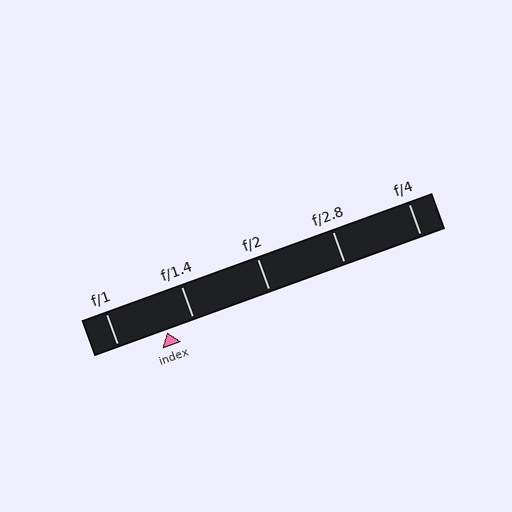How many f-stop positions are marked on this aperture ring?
There are 5 f-stop positions marked.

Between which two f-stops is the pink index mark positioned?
The index mark is between f/1 and f/1.4.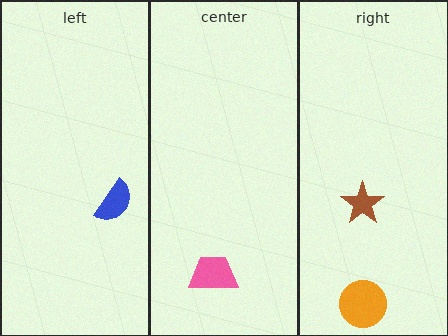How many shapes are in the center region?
1.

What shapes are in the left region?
The blue semicircle.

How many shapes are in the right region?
2.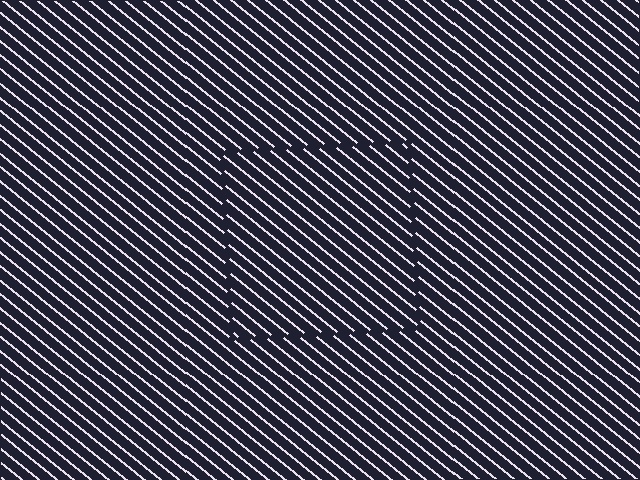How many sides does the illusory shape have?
4 sides — the line-ends trace a square.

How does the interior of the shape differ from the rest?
The interior of the shape contains the same grating, shifted by half a period — the contour is defined by the phase discontinuity where line-ends from the inner and outer gratings abut.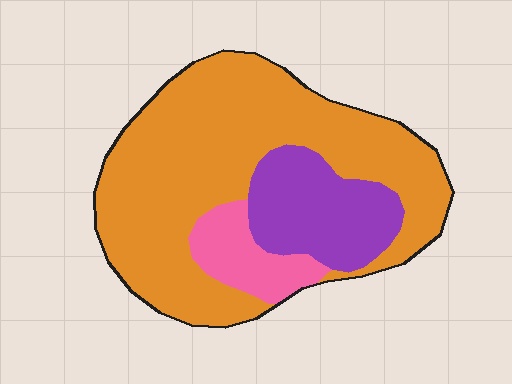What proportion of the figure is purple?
Purple takes up about one fifth (1/5) of the figure.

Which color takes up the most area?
Orange, at roughly 70%.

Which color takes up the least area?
Pink, at roughly 10%.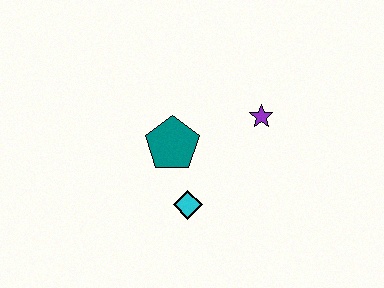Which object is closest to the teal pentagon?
The cyan diamond is closest to the teal pentagon.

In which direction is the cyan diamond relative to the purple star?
The cyan diamond is below the purple star.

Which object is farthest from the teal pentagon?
The purple star is farthest from the teal pentagon.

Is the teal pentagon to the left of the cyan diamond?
Yes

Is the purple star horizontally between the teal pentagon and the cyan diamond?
No